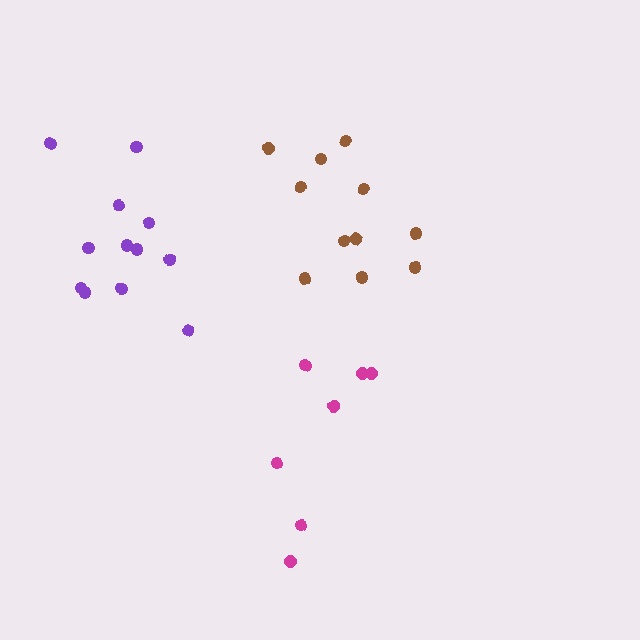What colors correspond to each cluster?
The clusters are colored: purple, brown, magenta.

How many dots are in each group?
Group 1: 12 dots, Group 2: 11 dots, Group 3: 7 dots (30 total).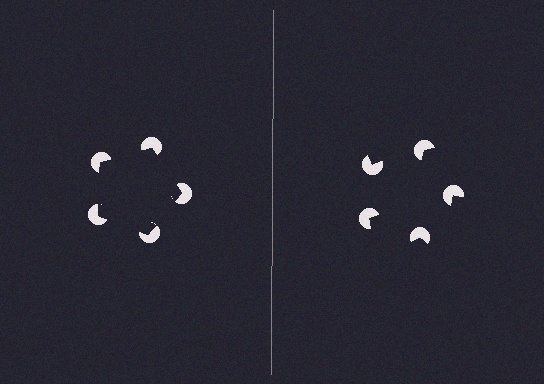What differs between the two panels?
The pac-man discs are positioned identically on both sides; only the wedge orientations differ. On the left they align to a pentagon; on the right they are misaligned.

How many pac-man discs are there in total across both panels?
10 — 5 on each side.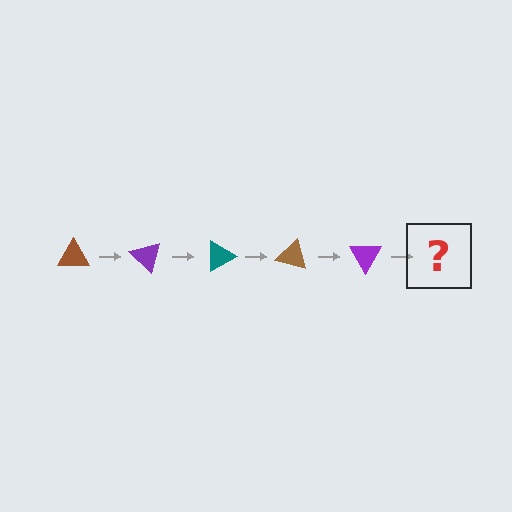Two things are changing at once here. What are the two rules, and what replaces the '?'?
The two rules are that it rotates 45 degrees each step and the color cycles through brown, purple, and teal. The '?' should be a teal triangle, rotated 225 degrees from the start.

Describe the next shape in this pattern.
It should be a teal triangle, rotated 225 degrees from the start.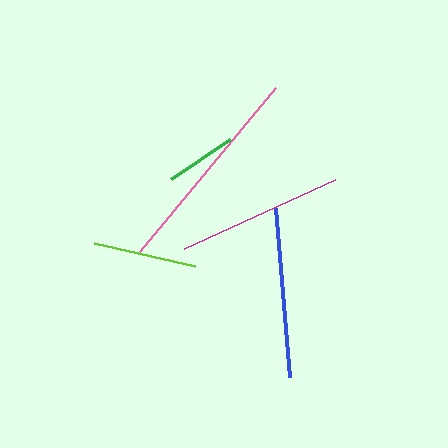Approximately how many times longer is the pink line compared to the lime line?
The pink line is approximately 2.1 times the length of the lime line.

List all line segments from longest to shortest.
From longest to shortest: pink, blue, magenta, lime, green.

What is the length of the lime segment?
The lime segment is approximately 103 pixels long.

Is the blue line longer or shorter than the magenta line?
The blue line is longer than the magenta line.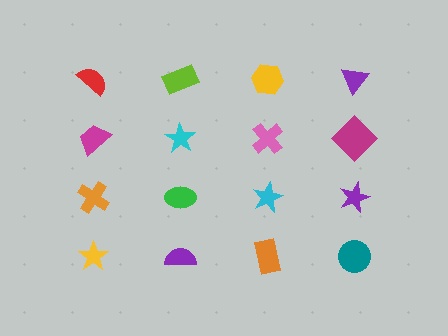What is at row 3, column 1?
An orange cross.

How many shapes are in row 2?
4 shapes.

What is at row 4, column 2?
A purple semicircle.